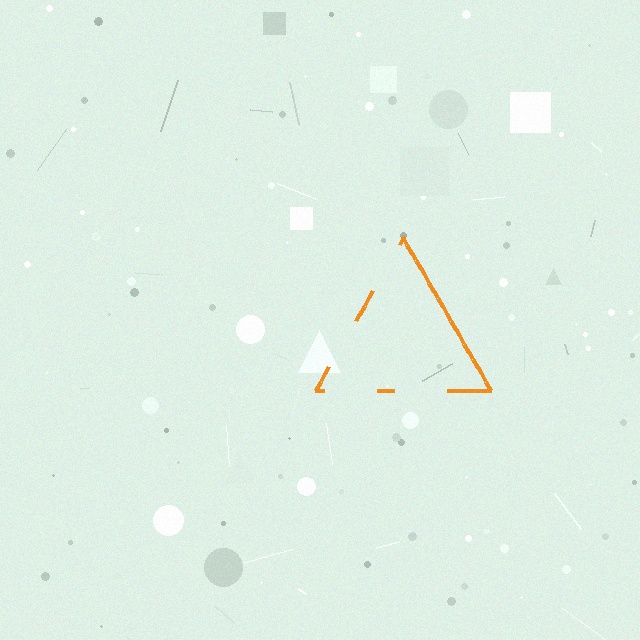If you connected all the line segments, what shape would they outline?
They would outline a triangle.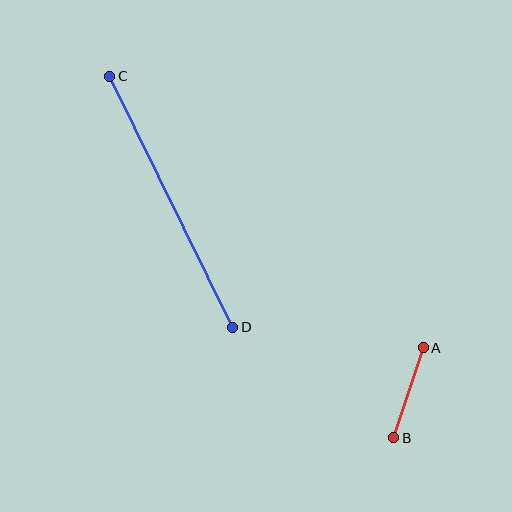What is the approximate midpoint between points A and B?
The midpoint is at approximately (409, 393) pixels.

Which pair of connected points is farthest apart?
Points C and D are farthest apart.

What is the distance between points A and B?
The distance is approximately 95 pixels.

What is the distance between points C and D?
The distance is approximately 279 pixels.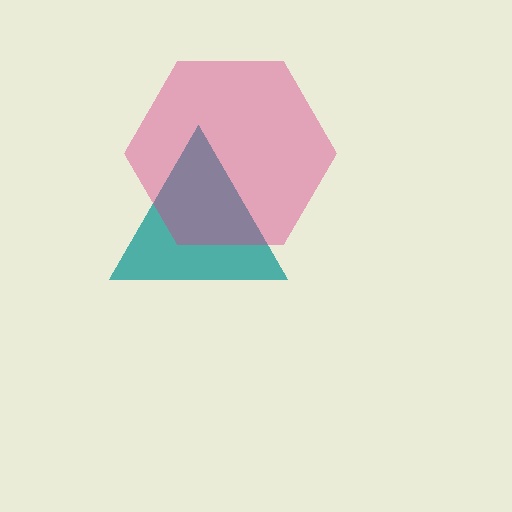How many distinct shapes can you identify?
There are 2 distinct shapes: a teal triangle, a magenta hexagon.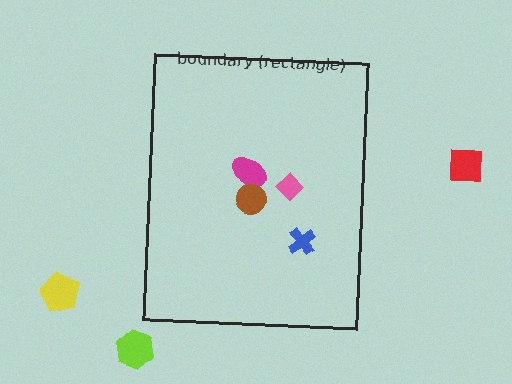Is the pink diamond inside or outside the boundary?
Inside.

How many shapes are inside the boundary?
4 inside, 3 outside.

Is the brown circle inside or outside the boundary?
Inside.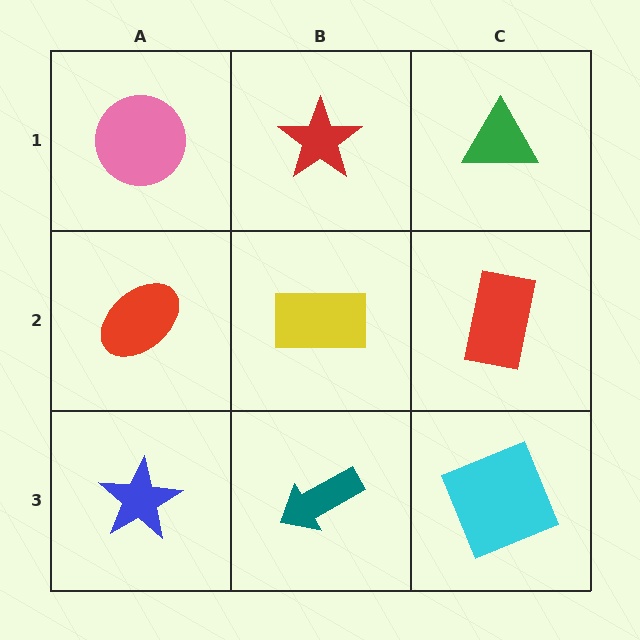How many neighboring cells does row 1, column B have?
3.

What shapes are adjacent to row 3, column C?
A red rectangle (row 2, column C), a teal arrow (row 3, column B).